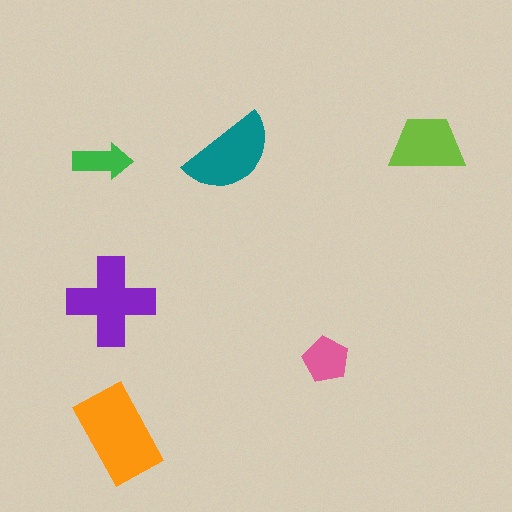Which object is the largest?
The orange rectangle.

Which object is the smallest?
The green arrow.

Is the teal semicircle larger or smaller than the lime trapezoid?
Larger.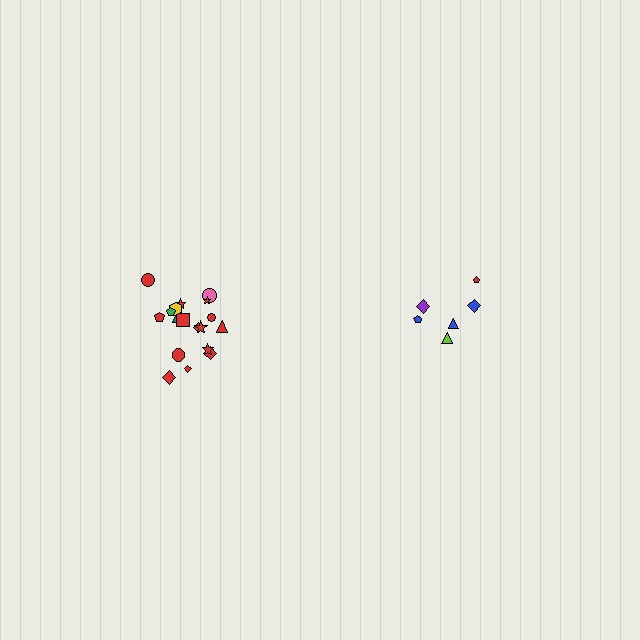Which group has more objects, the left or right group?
The left group.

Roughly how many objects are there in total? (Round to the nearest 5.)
Roughly 25 objects in total.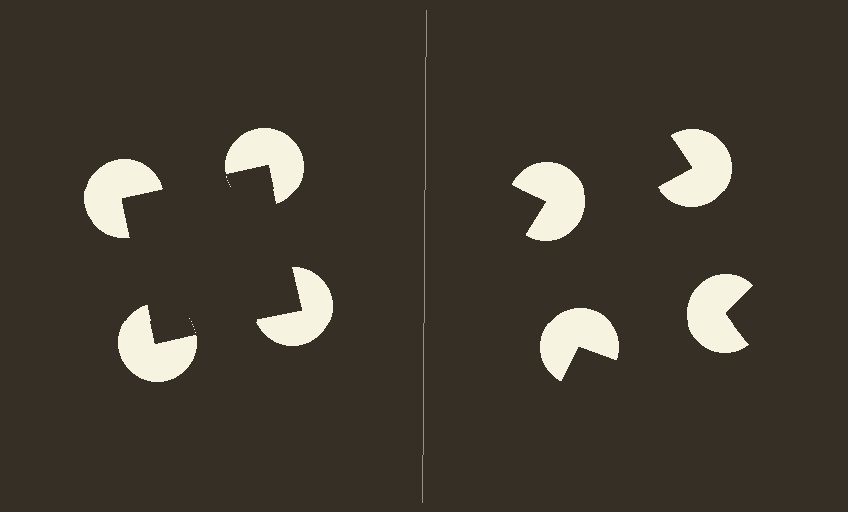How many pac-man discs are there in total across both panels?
8 — 4 on each side.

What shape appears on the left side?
An illusory square.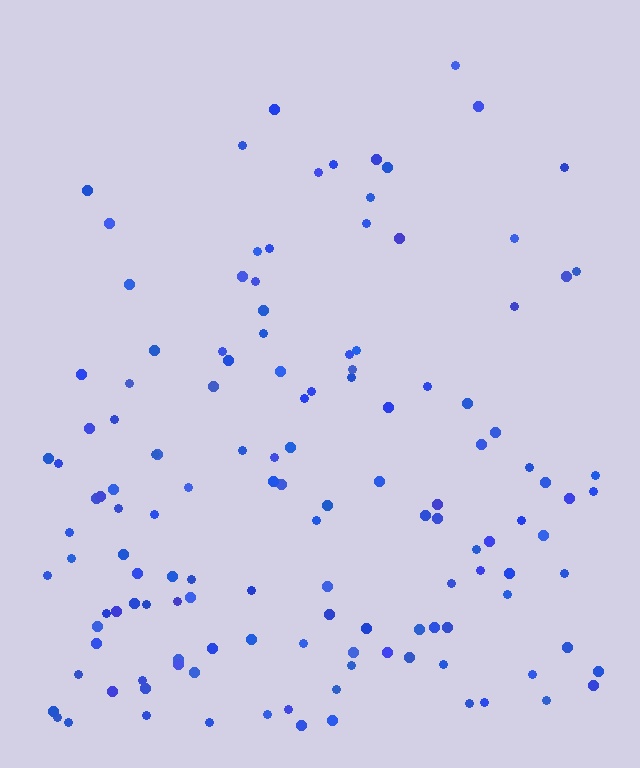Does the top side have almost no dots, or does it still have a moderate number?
Still a moderate number, just noticeably fewer than the bottom.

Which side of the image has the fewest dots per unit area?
The top.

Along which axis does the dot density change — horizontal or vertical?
Vertical.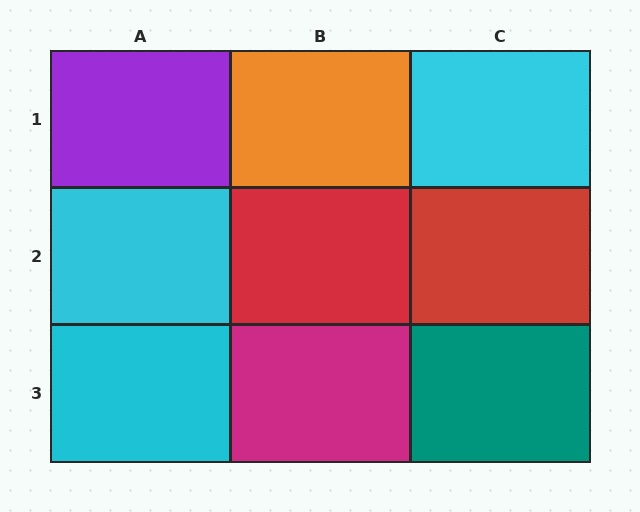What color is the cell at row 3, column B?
Magenta.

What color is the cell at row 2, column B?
Red.